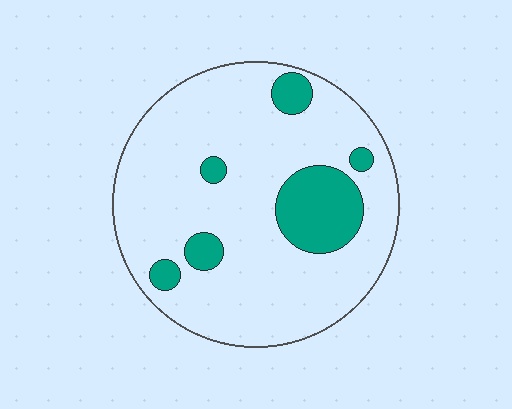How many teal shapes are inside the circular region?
6.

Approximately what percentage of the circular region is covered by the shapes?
Approximately 15%.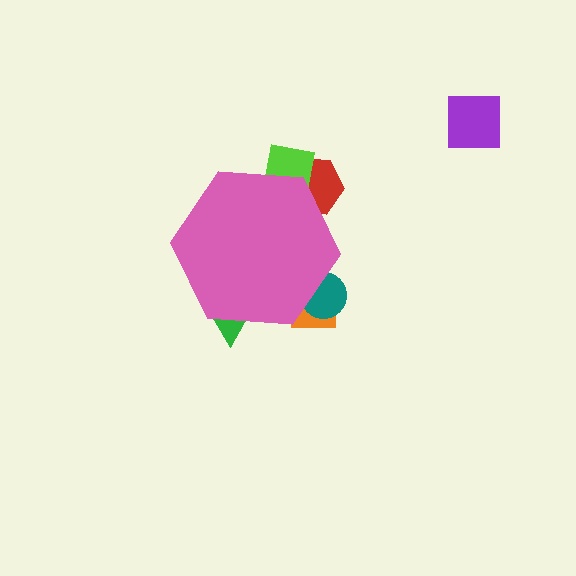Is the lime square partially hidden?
Yes, the lime square is partially hidden behind the pink hexagon.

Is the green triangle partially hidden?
Yes, the green triangle is partially hidden behind the pink hexagon.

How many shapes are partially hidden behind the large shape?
5 shapes are partially hidden.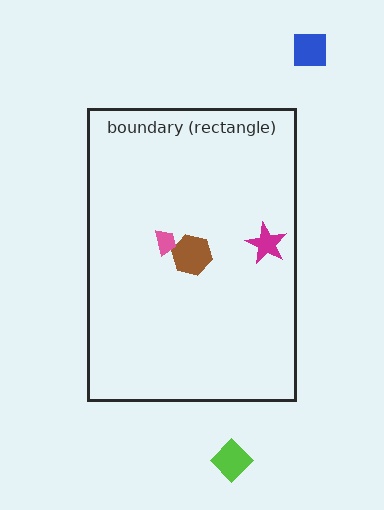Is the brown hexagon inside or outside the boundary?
Inside.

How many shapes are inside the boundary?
3 inside, 2 outside.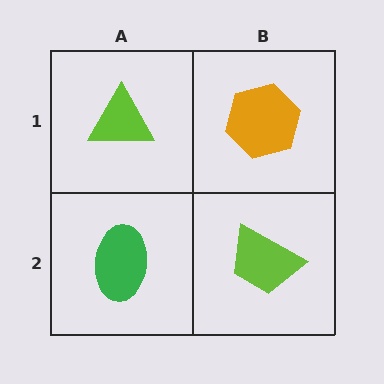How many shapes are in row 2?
2 shapes.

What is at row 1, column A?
A lime triangle.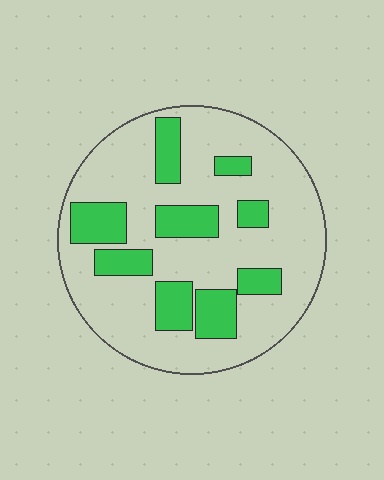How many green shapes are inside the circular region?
9.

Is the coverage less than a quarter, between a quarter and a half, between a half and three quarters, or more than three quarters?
Between a quarter and a half.